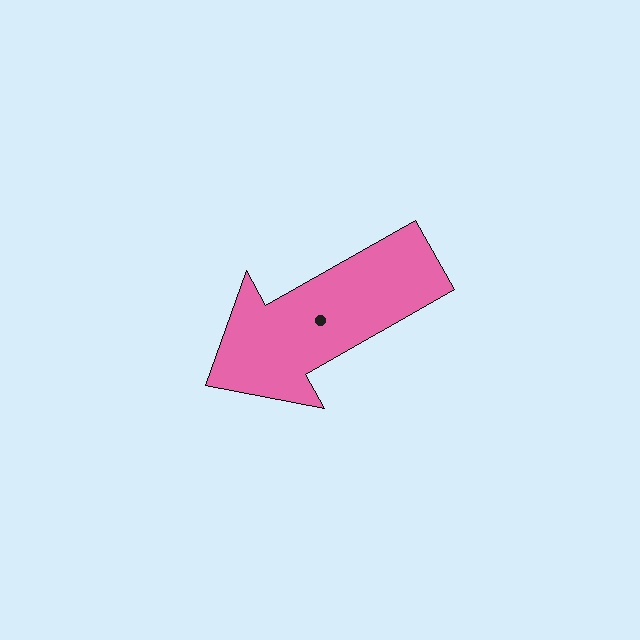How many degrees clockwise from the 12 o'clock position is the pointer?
Approximately 240 degrees.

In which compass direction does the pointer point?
Southwest.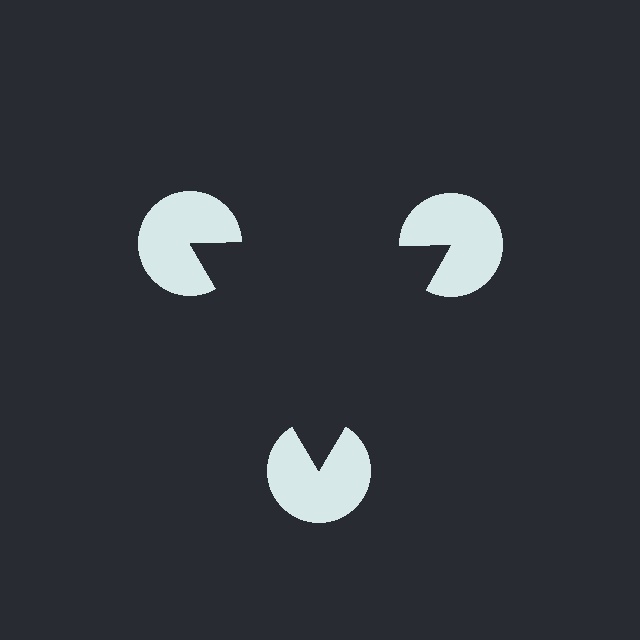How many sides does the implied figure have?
3 sides.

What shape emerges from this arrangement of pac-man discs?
An illusory triangle — its edges are inferred from the aligned wedge cuts in the pac-man discs, not physically drawn.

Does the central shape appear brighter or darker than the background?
It typically appears slightly darker than the background, even though no actual brightness change is drawn.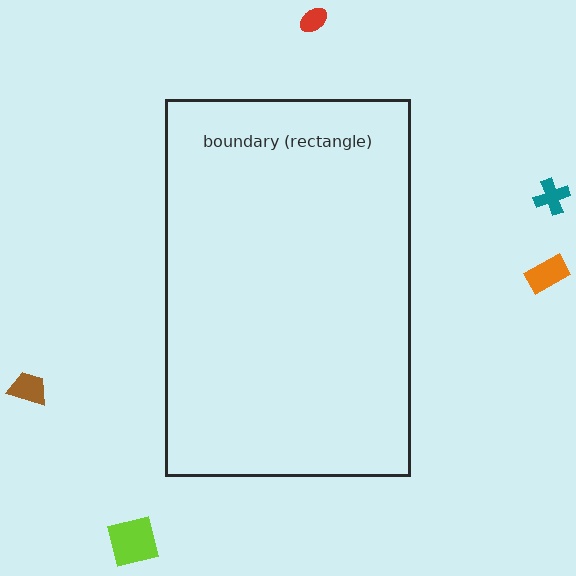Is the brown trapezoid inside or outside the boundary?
Outside.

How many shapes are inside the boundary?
0 inside, 5 outside.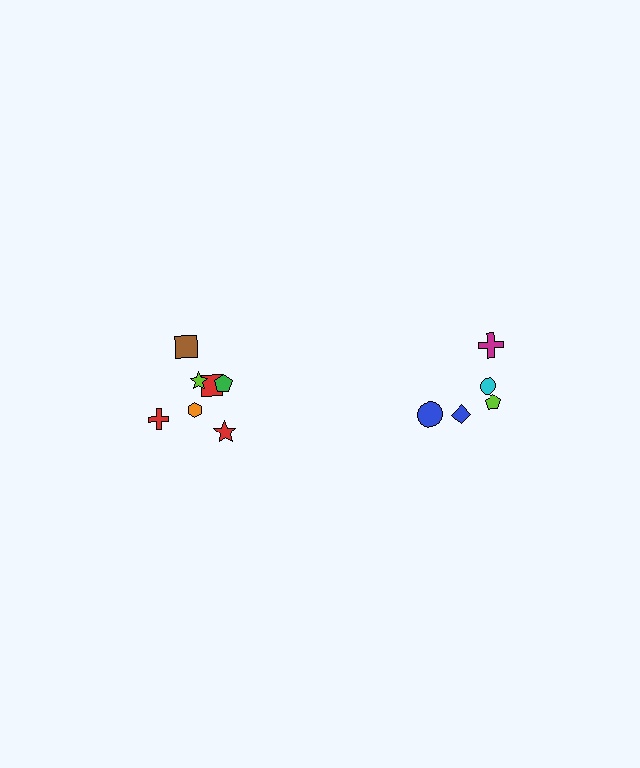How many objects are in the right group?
There are 5 objects.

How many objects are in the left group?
There are 7 objects.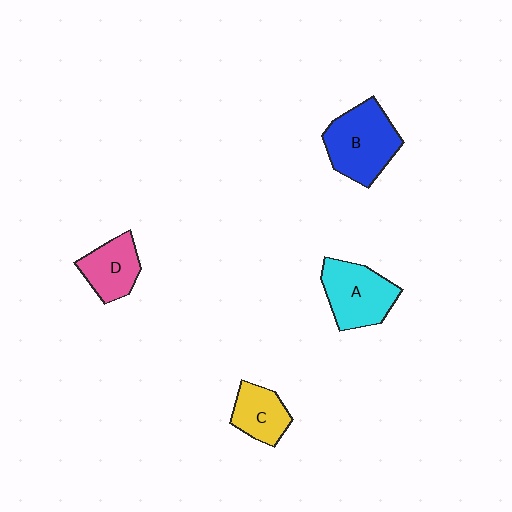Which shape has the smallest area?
Shape C (yellow).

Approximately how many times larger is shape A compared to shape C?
Approximately 1.5 times.